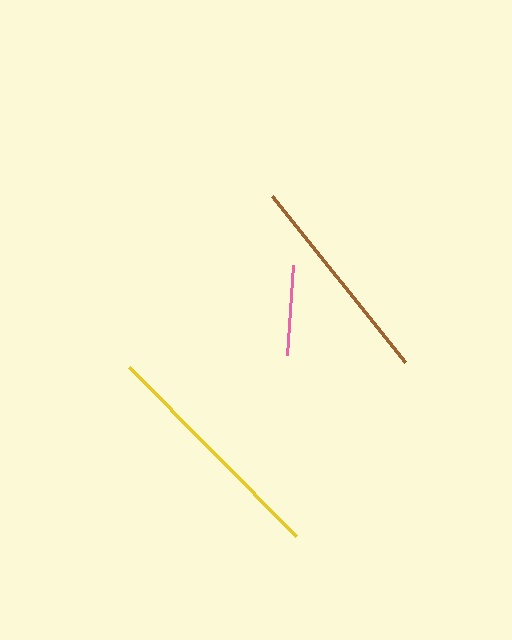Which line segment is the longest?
The yellow line is the longest at approximately 238 pixels.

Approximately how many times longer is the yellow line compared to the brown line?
The yellow line is approximately 1.1 times the length of the brown line.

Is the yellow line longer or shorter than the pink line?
The yellow line is longer than the pink line.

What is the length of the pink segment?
The pink segment is approximately 90 pixels long.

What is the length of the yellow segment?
The yellow segment is approximately 238 pixels long.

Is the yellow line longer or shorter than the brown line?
The yellow line is longer than the brown line.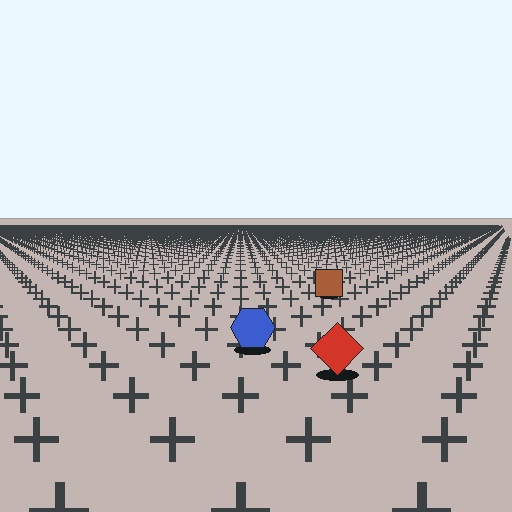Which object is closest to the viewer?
The red diamond is closest. The texture marks near it are larger and more spread out.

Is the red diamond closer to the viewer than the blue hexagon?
Yes. The red diamond is closer — you can tell from the texture gradient: the ground texture is coarser near it.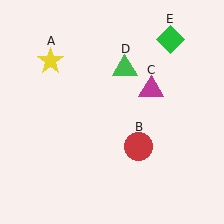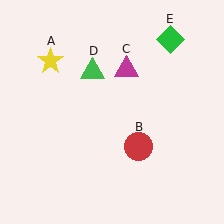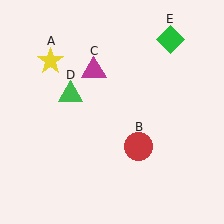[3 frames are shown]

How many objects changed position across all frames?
2 objects changed position: magenta triangle (object C), green triangle (object D).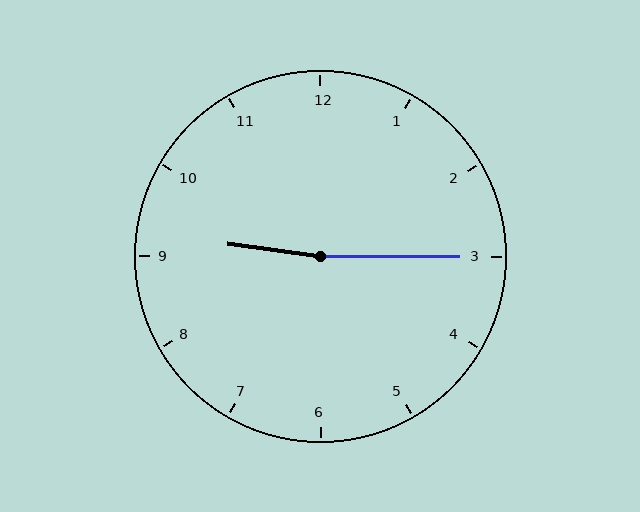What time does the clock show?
9:15.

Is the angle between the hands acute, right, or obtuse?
It is obtuse.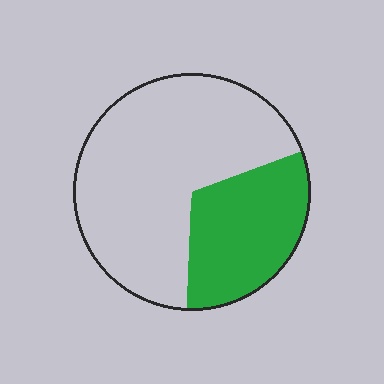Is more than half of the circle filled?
No.